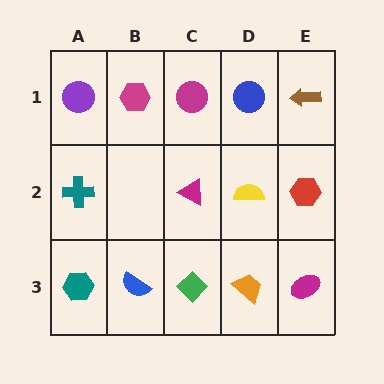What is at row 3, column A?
A teal hexagon.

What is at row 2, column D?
A yellow semicircle.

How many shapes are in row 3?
5 shapes.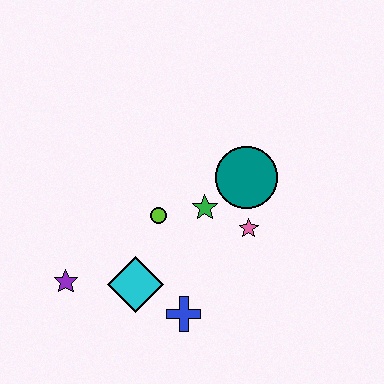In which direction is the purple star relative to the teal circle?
The purple star is to the left of the teal circle.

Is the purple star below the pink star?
Yes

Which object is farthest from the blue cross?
The teal circle is farthest from the blue cross.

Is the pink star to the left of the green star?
No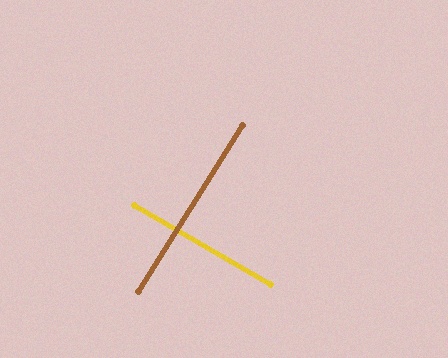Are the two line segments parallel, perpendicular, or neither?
Perpendicular — they meet at approximately 88°.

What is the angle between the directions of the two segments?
Approximately 88 degrees.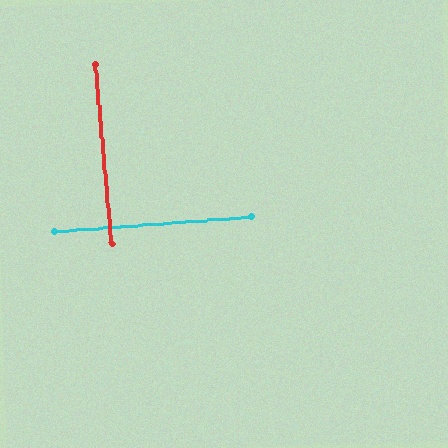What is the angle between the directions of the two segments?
Approximately 90 degrees.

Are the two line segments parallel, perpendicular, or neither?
Perpendicular — they meet at approximately 90°.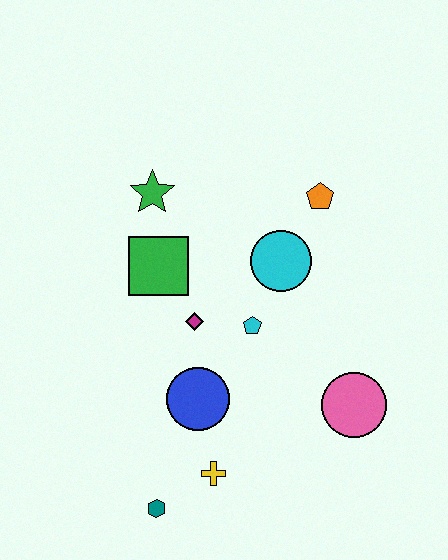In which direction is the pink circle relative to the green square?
The pink circle is to the right of the green square.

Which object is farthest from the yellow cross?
The orange pentagon is farthest from the yellow cross.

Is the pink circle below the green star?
Yes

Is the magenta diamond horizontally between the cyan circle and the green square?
Yes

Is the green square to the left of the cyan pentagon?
Yes